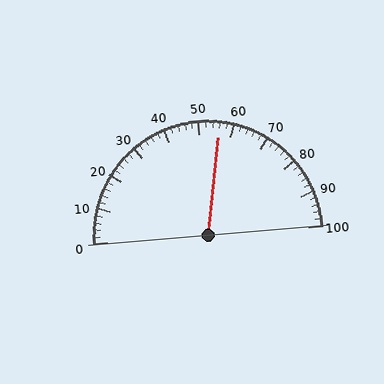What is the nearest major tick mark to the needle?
The nearest major tick mark is 60.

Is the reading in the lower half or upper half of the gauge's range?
The reading is in the upper half of the range (0 to 100).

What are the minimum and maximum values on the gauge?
The gauge ranges from 0 to 100.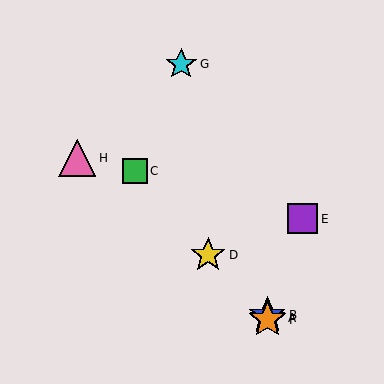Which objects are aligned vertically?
Objects A, B, F are aligned vertically.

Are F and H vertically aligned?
No, F is at x≈267 and H is at x≈77.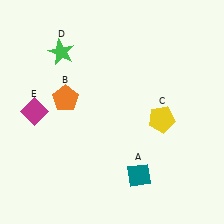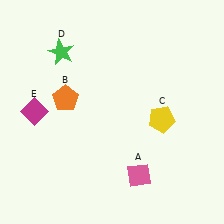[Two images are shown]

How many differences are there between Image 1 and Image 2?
There is 1 difference between the two images.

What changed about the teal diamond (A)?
In Image 1, A is teal. In Image 2, it changed to pink.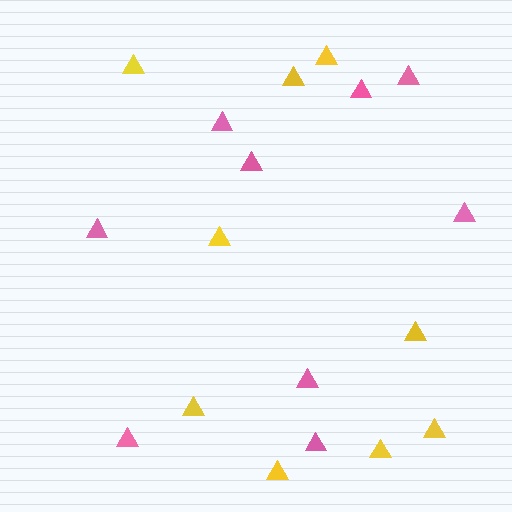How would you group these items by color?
There are 2 groups: one group of pink triangles (9) and one group of yellow triangles (9).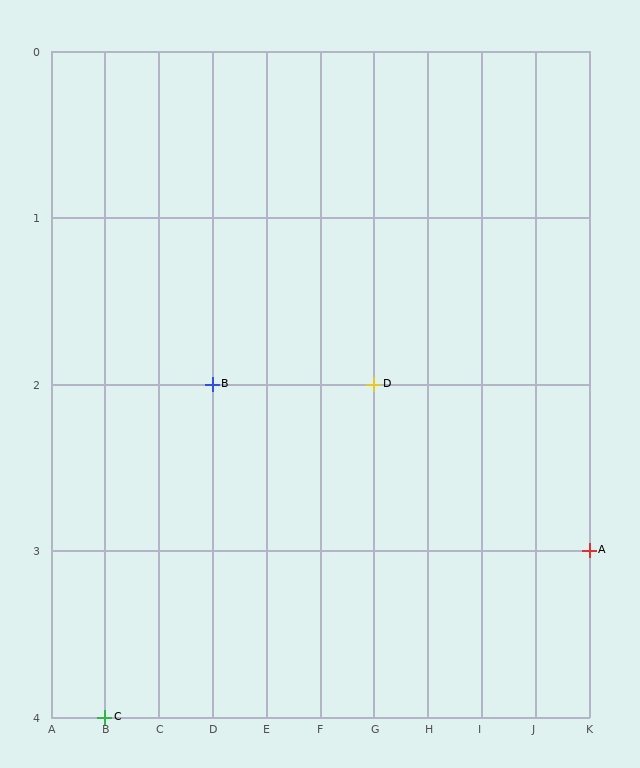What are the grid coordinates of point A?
Point A is at grid coordinates (K, 3).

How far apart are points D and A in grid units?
Points D and A are 4 columns and 1 row apart (about 4.1 grid units diagonally).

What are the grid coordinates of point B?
Point B is at grid coordinates (D, 2).